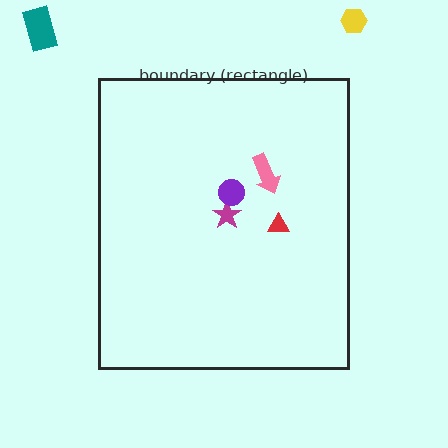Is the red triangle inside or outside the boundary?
Inside.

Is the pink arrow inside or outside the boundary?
Inside.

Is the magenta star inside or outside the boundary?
Inside.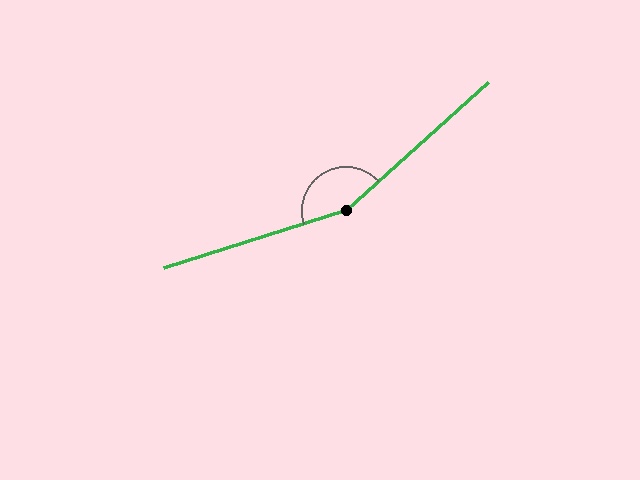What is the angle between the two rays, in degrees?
Approximately 156 degrees.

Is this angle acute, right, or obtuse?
It is obtuse.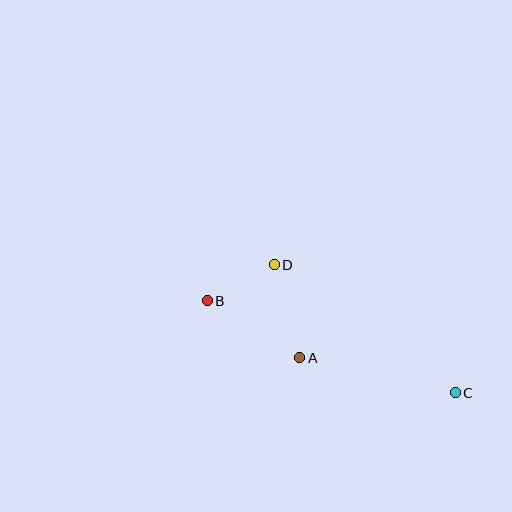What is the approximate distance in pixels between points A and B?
The distance between A and B is approximately 109 pixels.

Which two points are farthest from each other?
Points B and C are farthest from each other.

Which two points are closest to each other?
Points B and D are closest to each other.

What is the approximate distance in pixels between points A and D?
The distance between A and D is approximately 97 pixels.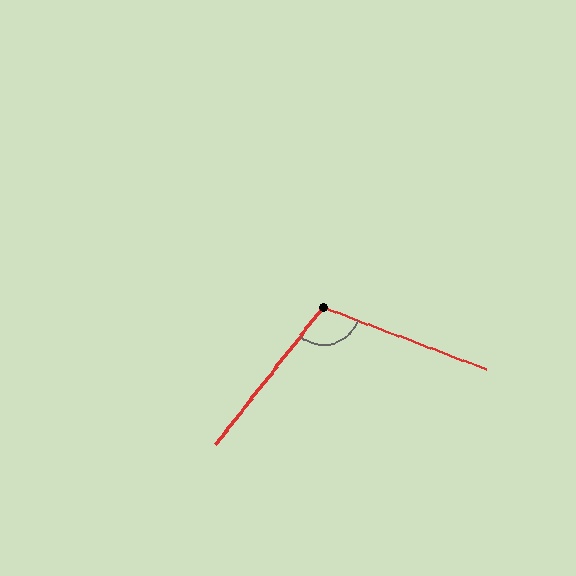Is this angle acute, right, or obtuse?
It is obtuse.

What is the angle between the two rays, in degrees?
Approximately 107 degrees.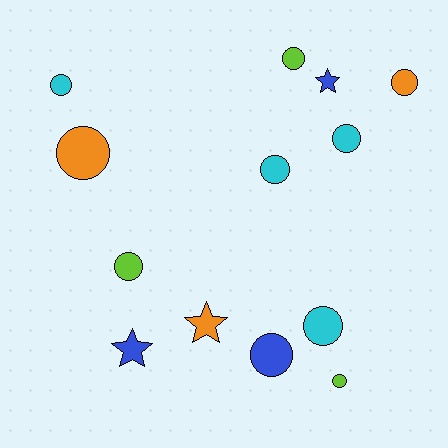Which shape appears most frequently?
Circle, with 10 objects.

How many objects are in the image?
There are 13 objects.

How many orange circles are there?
There are 2 orange circles.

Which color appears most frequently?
Cyan, with 4 objects.